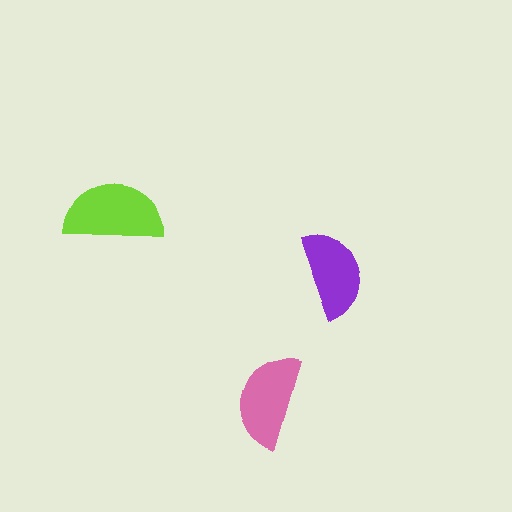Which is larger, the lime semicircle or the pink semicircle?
The lime one.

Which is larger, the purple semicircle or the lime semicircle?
The lime one.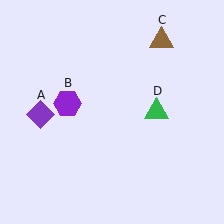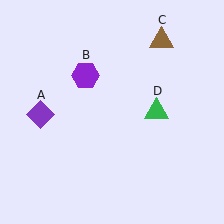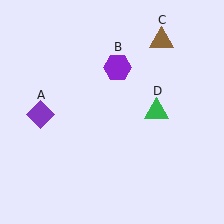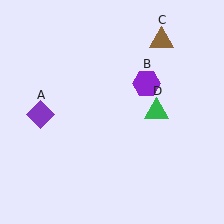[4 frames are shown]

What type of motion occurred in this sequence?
The purple hexagon (object B) rotated clockwise around the center of the scene.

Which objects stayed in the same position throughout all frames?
Purple diamond (object A) and brown triangle (object C) and green triangle (object D) remained stationary.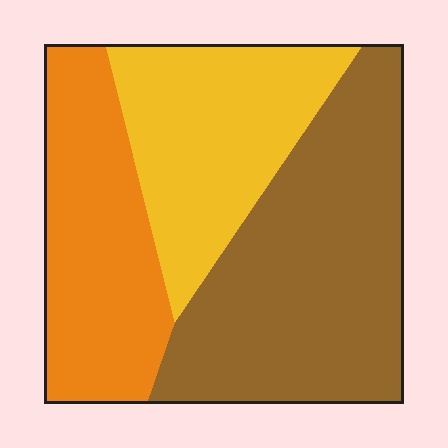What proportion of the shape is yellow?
Yellow takes up about one quarter (1/4) of the shape.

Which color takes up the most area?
Brown, at roughly 45%.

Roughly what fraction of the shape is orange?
Orange takes up about one quarter (1/4) of the shape.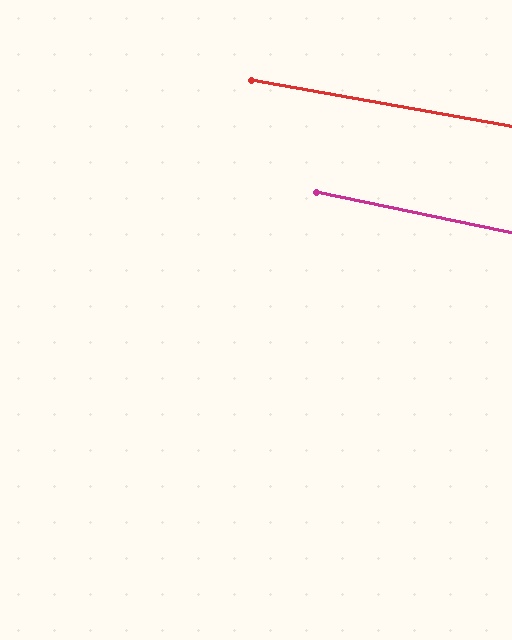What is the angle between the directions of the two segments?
Approximately 2 degrees.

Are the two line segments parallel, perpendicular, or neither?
Parallel — their directions differ by only 1.5°.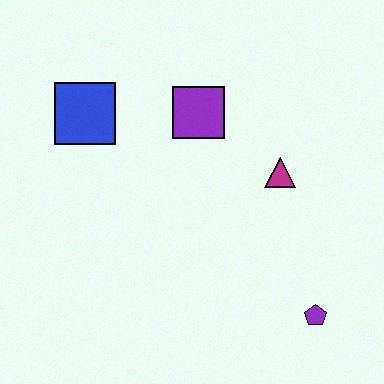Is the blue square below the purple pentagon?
No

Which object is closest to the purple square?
The magenta triangle is closest to the purple square.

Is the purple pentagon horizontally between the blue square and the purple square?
No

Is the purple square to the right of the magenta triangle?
No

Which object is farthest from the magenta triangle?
The blue square is farthest from the magenta triangle.